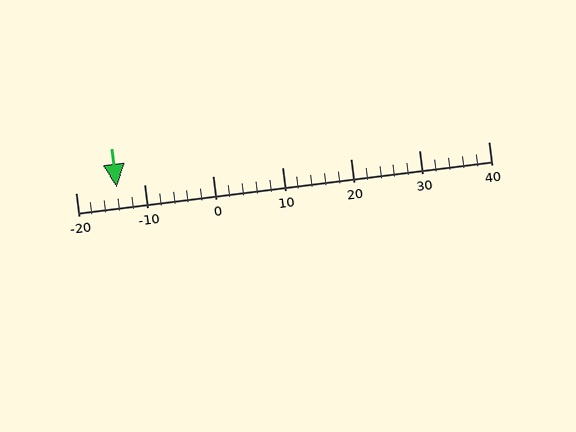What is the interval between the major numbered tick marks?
The major tick marks are spaced 10 units apart.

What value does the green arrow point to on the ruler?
The green arrow points to approximately -14.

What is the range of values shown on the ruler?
The ruler shows values from -20 to 40.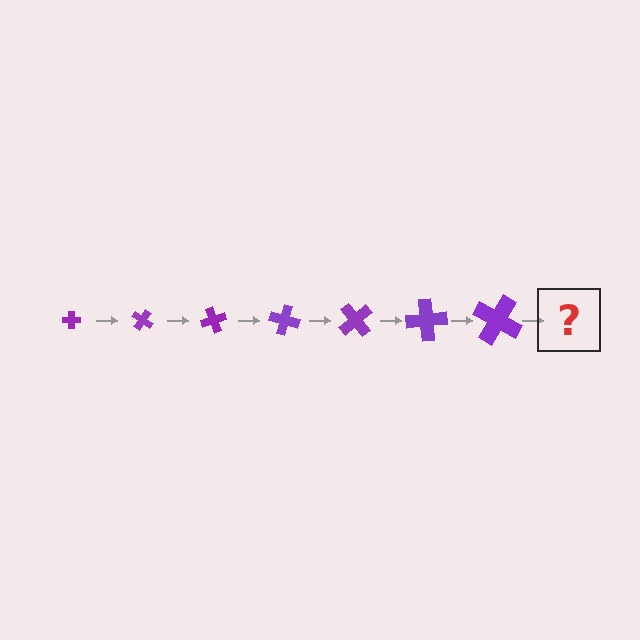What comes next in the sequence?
The next element should be a cross, larger than the previous one and rotated 245 degrees from the start.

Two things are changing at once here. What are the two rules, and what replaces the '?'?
The two rules are that the cross grows larger each step and it rotates 35 degrees each step. The '?' should be a cross, larger than the previous one and rotated 245 degrees from the start.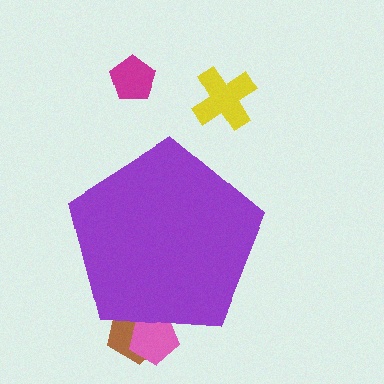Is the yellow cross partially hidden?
No, the yellow cross is fully visible.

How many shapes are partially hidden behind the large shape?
2 shapes are partially hidden.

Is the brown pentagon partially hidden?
Yes, the brown pentagon is partially hidden behind the purple pentagon.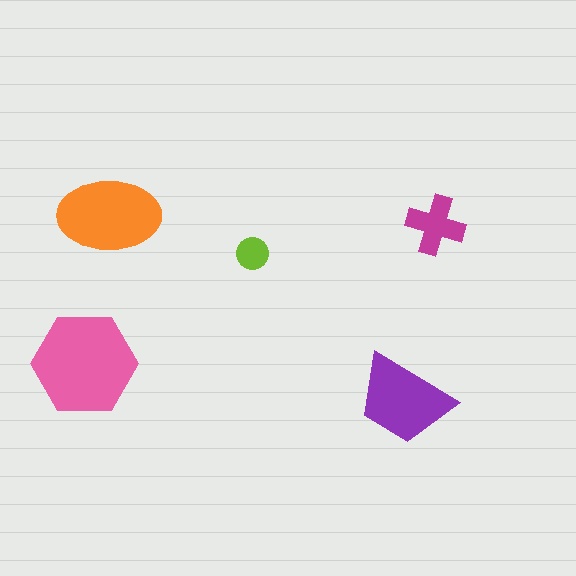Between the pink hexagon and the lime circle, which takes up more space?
The pink hexagon.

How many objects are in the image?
There are 5 objects in the image.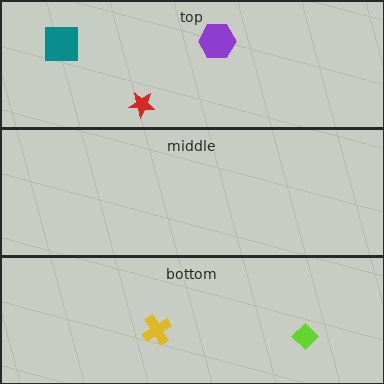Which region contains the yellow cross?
The bottom region.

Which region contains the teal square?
The top region.